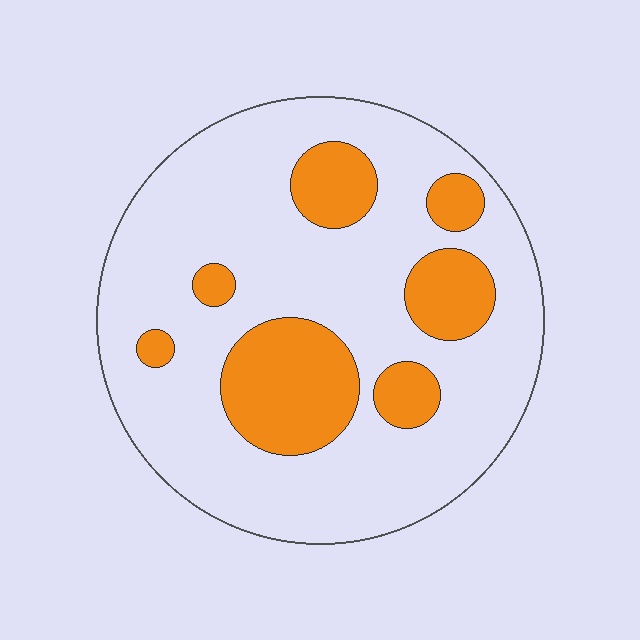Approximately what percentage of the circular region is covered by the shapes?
Approximately 25%.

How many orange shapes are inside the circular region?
7.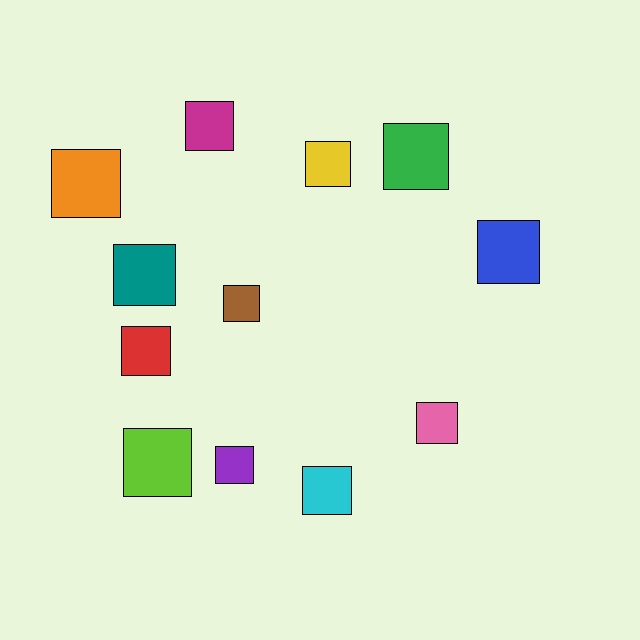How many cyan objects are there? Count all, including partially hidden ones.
There is 1 cyan object.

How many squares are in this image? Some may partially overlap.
There are 12 squares.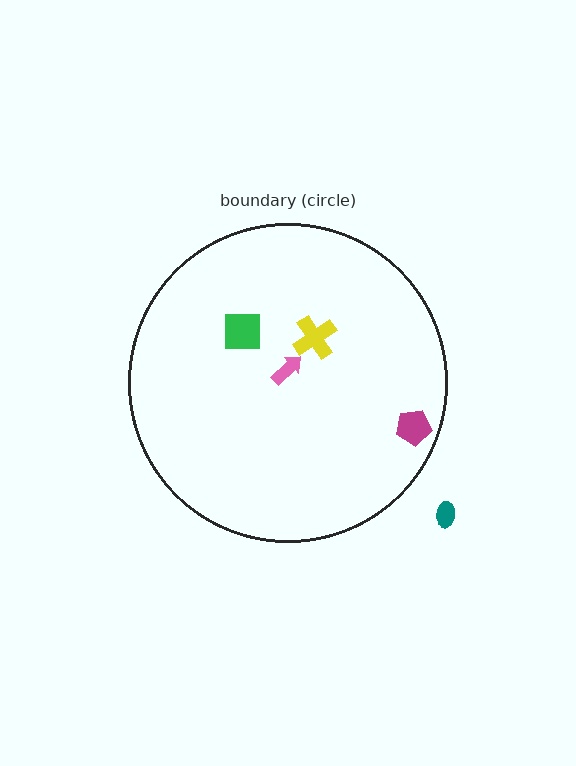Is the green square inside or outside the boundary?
Inside.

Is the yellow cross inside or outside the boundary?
Inside.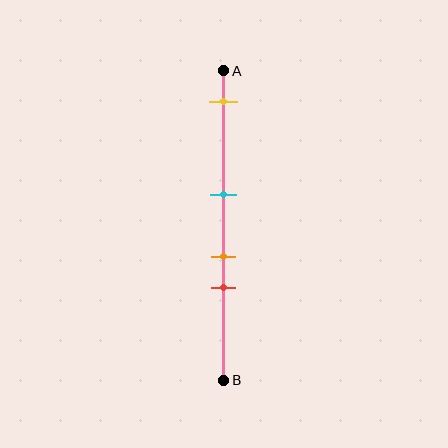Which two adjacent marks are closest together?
The orange and red marks are the closest adjacent pair.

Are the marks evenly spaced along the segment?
No, the marks are not evenly spaced.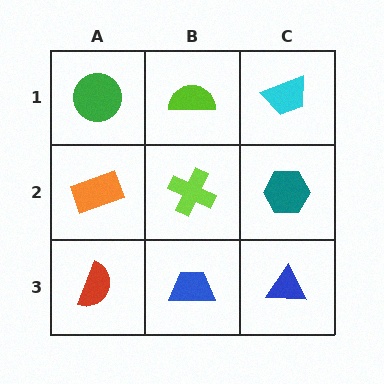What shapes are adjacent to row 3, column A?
An orange rectangle (row 2, column A), a blue trapezoid (row 3, column B).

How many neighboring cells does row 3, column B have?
3.